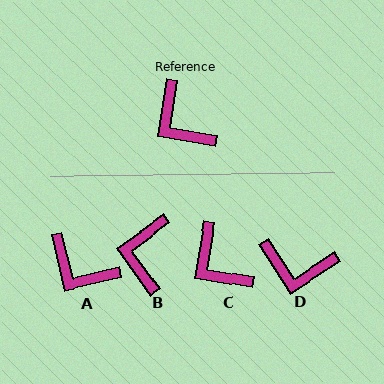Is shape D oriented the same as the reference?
No, it is off by about 42 degrees.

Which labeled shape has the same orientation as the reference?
C.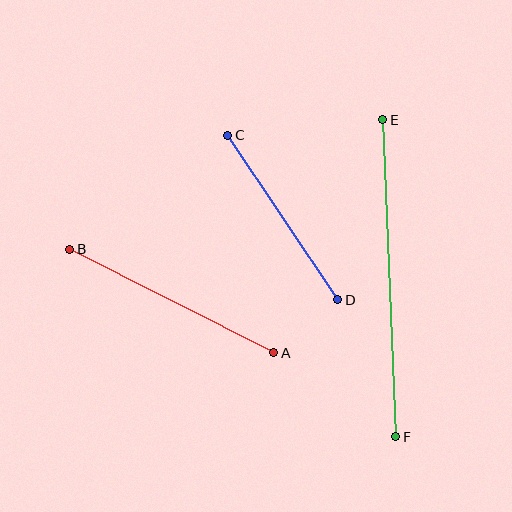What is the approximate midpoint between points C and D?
The midpoint is at approximately (283, 218) pixels.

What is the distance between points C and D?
The distance is approximately 198 pixels.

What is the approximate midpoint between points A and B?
The midpoint is at approximately (172, 301) pixels.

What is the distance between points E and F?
The distance is approximately 317 pixels.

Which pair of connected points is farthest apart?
Points E and F are farthest apart.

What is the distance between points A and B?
The distance is approximately 229 pixels.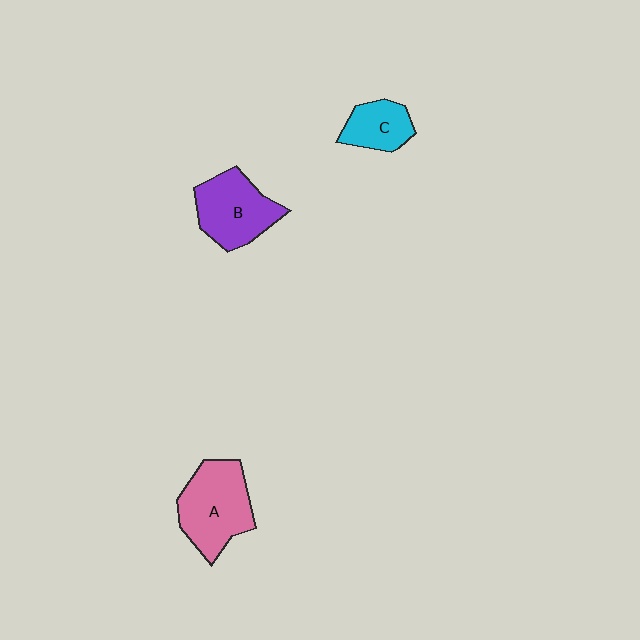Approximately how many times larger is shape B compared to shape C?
Approximately 1.6 times.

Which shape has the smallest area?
Shape C (cyan).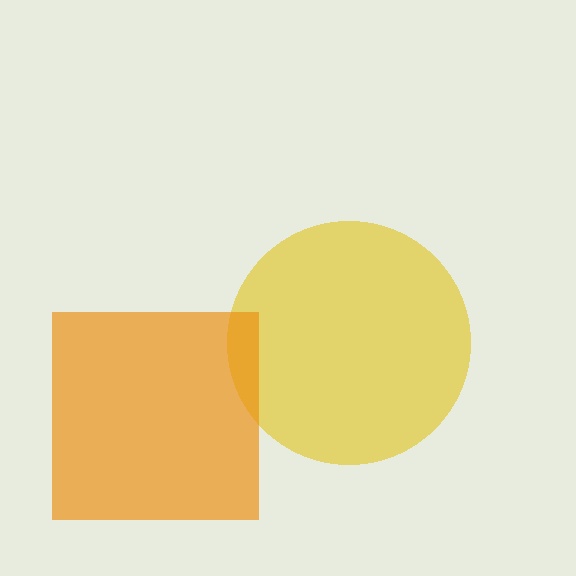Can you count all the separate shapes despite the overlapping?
Yes, there are 2 separate shapes.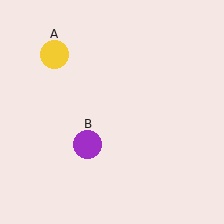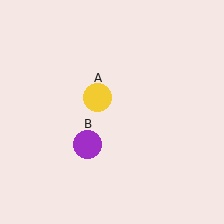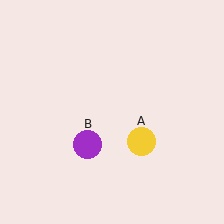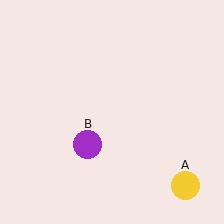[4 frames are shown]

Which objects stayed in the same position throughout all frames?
Purple circle (object B) remained stationary.